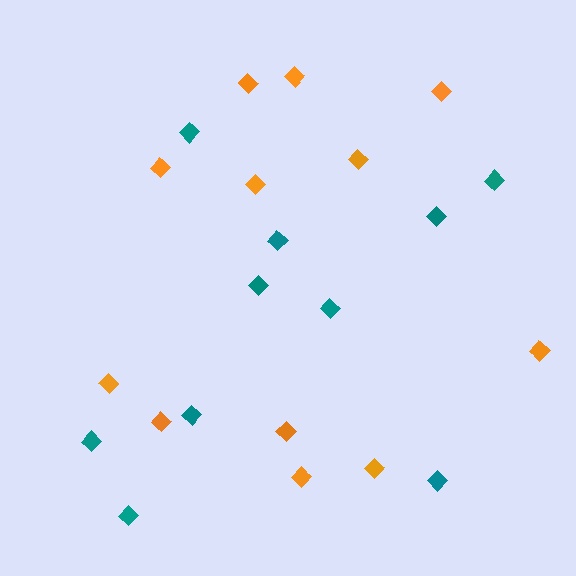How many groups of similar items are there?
There are 2 groups: one group of teal diamonds (10) and one group of orange diamonds (12).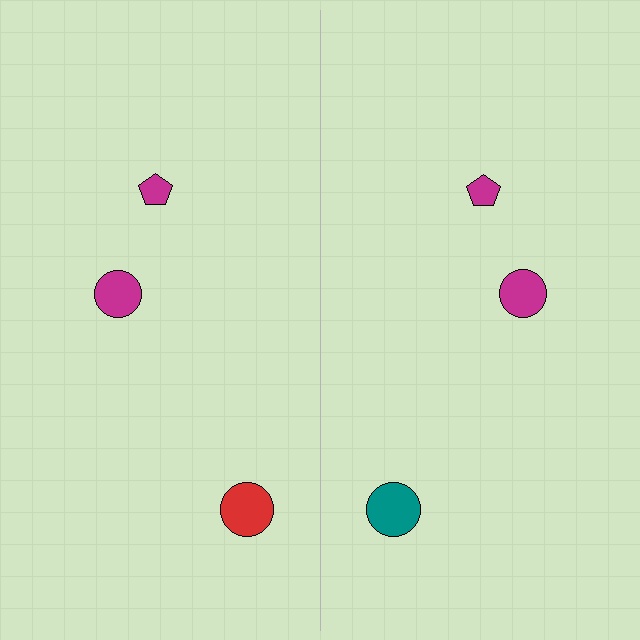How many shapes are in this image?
There are 6 shapes in this image.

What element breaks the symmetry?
The teal circle on the right side breaks the symmetry — its mirror counterpart is red.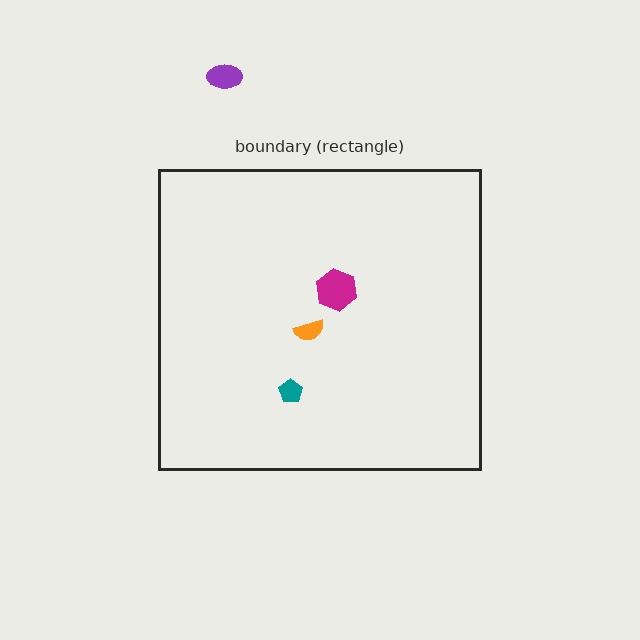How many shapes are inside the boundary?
3 inside, 1 outside.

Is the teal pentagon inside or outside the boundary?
Inside.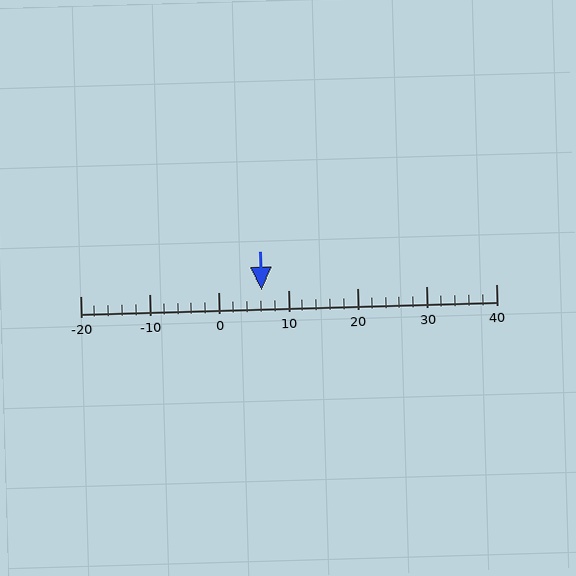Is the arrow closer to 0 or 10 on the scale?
The arrow is closer to 10.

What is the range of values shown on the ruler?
The ruler shows values from -20 to 40.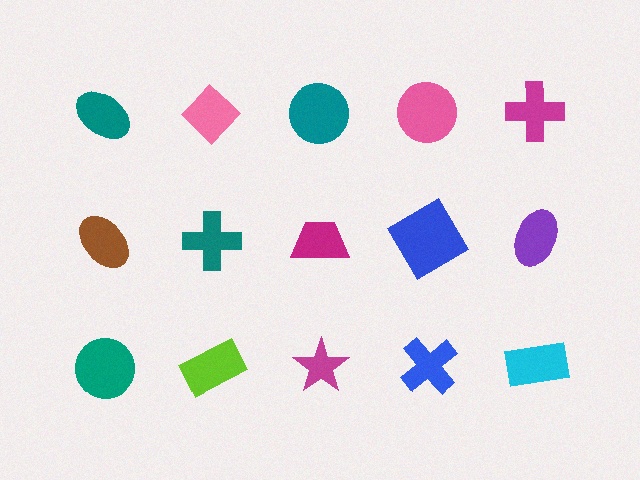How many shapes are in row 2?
5 shapes.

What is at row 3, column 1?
A teal circle.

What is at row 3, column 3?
A magenta star.